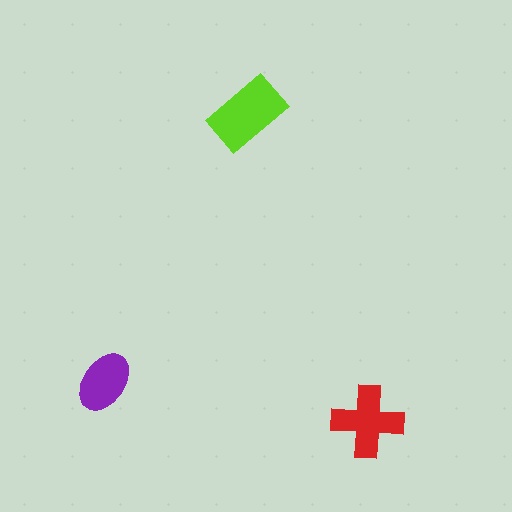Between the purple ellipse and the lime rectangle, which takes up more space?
The lime rectangle.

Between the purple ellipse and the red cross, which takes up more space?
The red cross.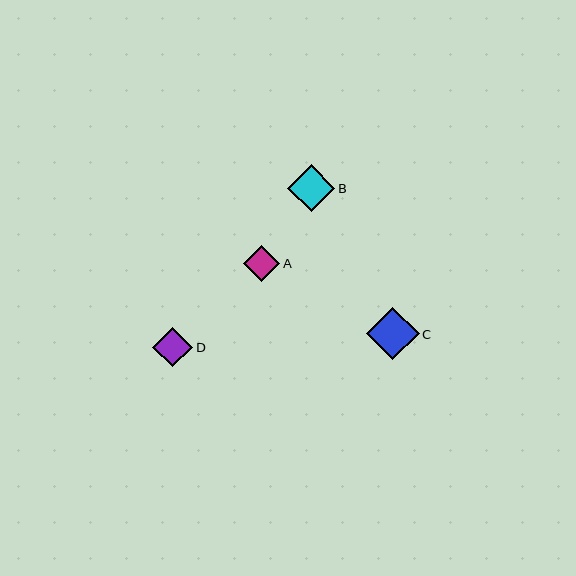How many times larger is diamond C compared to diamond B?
Diamond C is approximately 1.1 times the size of diamond B.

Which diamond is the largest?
Diamond C is the largest with a size of approximately 52 pixels.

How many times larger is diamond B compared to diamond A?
Diamond B is approximately 1.3 times the size of diamond A.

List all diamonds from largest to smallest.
From largest to smallest: C, B, D, A.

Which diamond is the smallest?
Diamond A is the smallest with a size of approximately 36 pixels.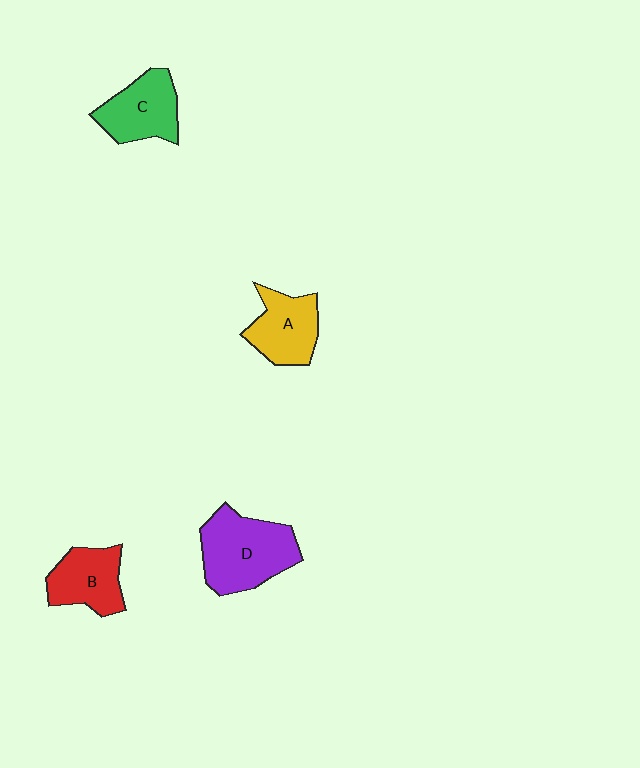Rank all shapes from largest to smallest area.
From largest to smallest: D (purple), C (green), A (yellow), B (red).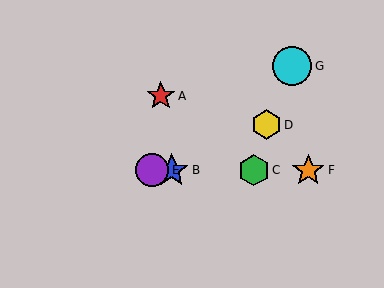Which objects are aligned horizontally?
Objects B, C, E, F are aligned horizontally.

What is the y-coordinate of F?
Object F is at y≈170.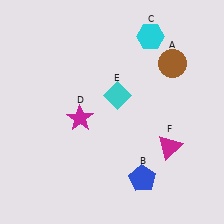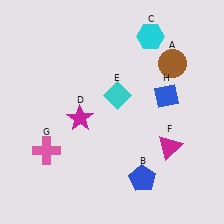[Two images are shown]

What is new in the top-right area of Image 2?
A blue diamond (H) was added in the top-right area of Image 2.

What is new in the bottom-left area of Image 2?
A pink cross (G) was added in the bottom-left area of Image 2.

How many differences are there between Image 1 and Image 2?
There are 2 differences between the two images.